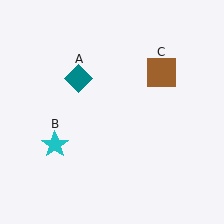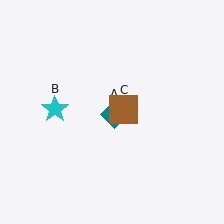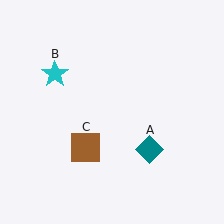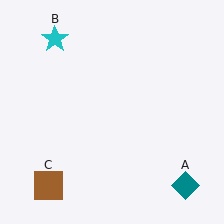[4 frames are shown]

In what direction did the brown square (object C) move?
The brown square (object C) moved down and to the left.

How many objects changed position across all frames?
3 objects changed position: teal diamond (object A), cyan star (object B), brown square (object C).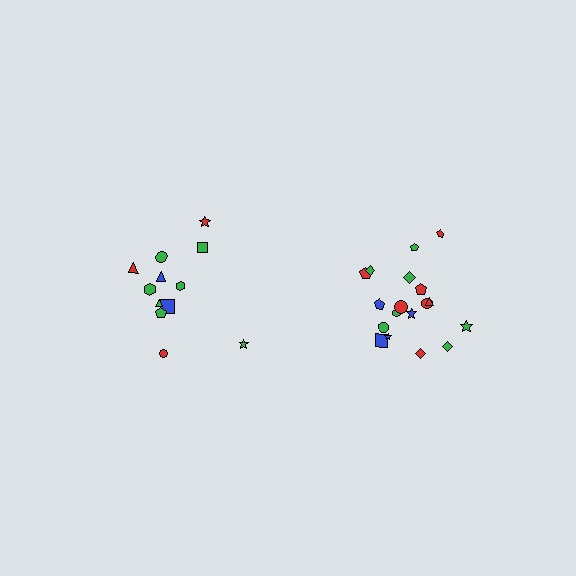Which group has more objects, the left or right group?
The right group.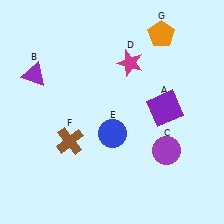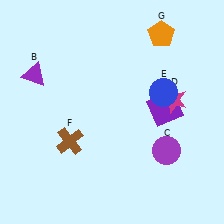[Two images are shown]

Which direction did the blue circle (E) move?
The blue circle (E) moved right.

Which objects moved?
The objects that moved are: the magenta star (D), the blue circle (E).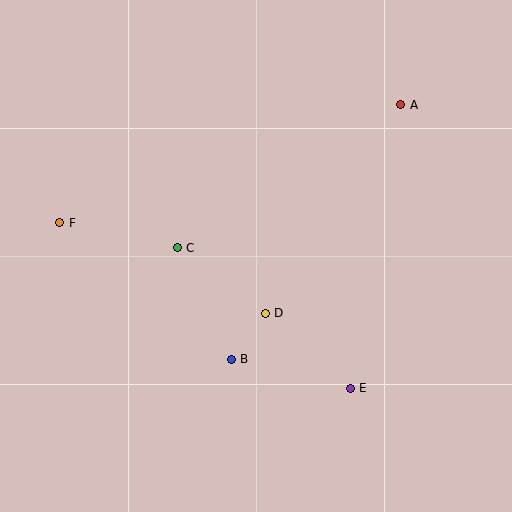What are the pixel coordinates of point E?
Point E is at (350, 388).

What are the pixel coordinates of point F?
Point F is at (60, 223).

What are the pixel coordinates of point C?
Point C is at (177, 248).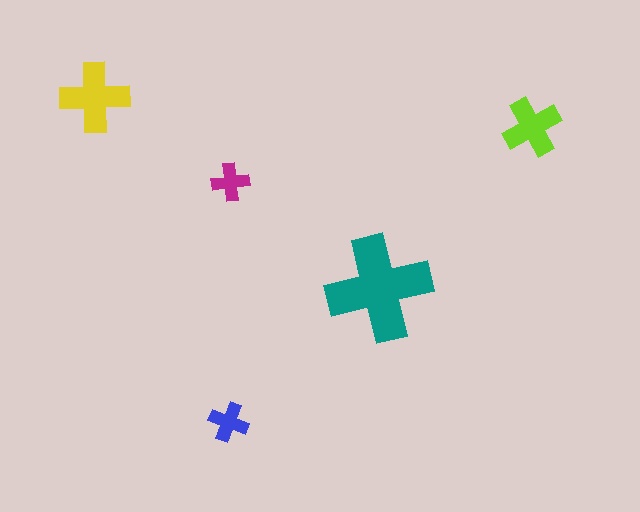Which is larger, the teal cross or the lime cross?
The teal one.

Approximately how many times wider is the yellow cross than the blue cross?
About 2 times wider.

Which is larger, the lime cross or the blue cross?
The lime one.